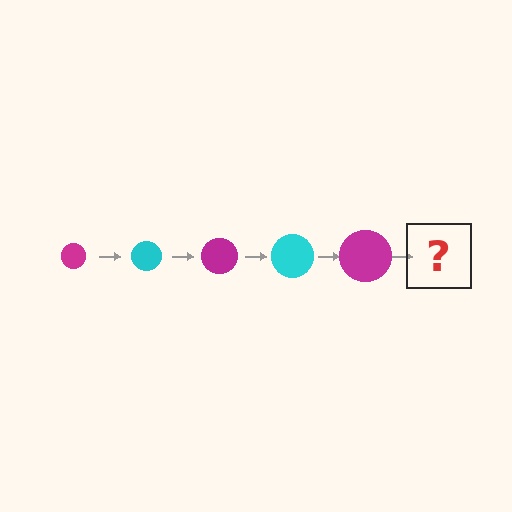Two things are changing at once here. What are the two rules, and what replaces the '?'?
The two rules are that the circle grows larger each step and the color cycles through magenta and cyan. The '?' should be a cyan circle, larger than the previous one.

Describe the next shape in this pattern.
It should be a cyan circle, larger than the previous one.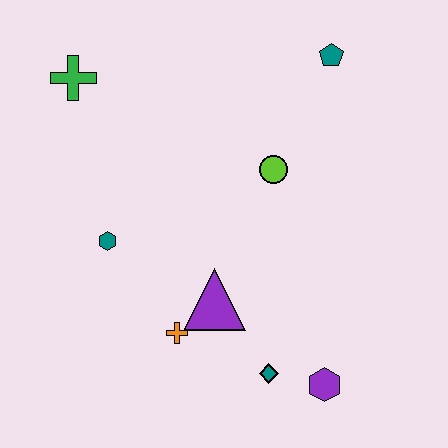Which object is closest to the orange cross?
The purple triangle is closest to the orange cross.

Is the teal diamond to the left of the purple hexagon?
Yes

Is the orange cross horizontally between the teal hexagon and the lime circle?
Yes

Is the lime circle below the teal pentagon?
Yes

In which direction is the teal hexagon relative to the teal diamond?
The teal hexagon is to the left of the teal diamond.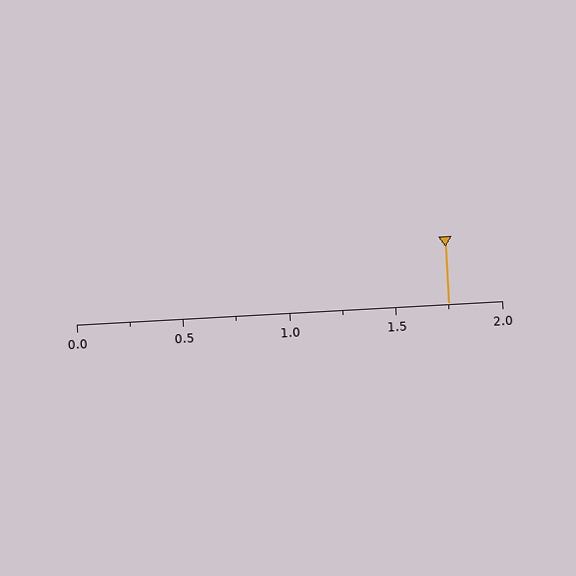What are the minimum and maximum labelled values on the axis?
The axis runs from 0.0 to 2.0.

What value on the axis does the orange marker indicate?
The marker indicates approximately 1.75.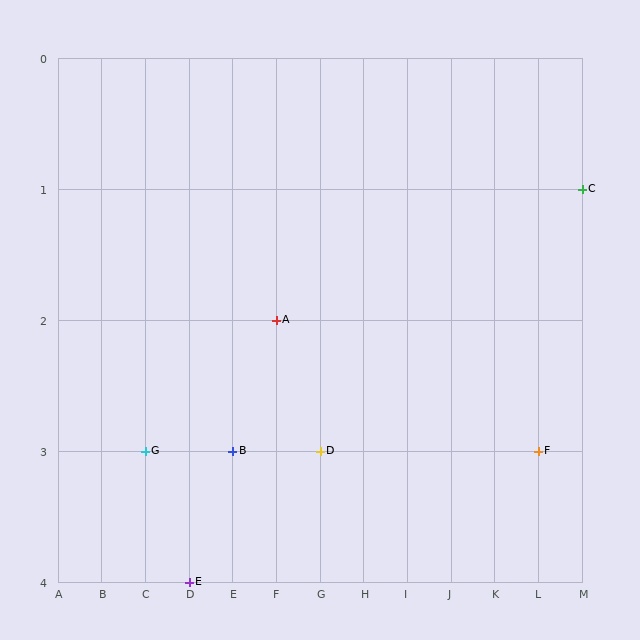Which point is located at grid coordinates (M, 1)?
Point C is at (M, 1).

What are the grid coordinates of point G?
Point G is at grid coordinates (C, 3).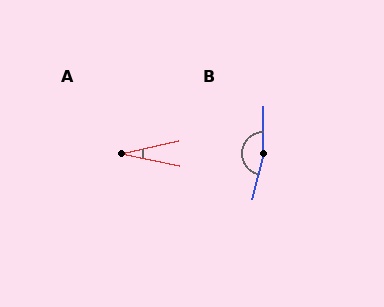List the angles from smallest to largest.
A (25°), B (167°).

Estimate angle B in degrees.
Approximately 167 degrees.